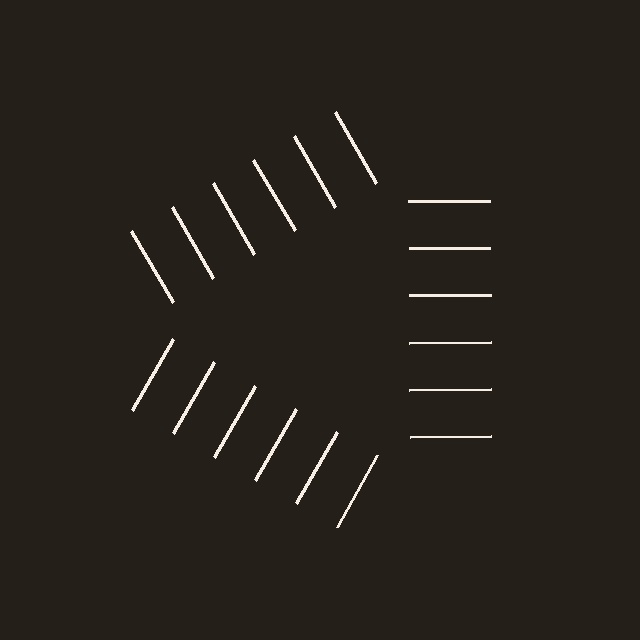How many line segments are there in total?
18 — 6 along each of the 3 edges.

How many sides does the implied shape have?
3 sides — the line-ends trace a triangle.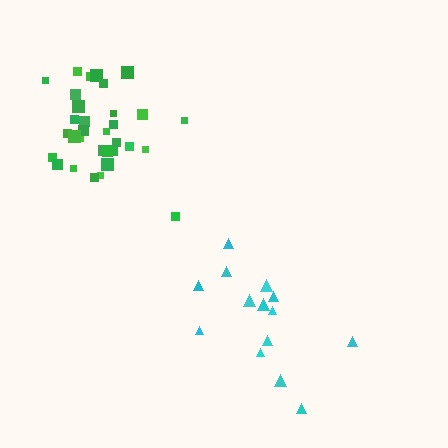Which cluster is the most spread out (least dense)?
Cyan.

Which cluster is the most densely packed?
Green.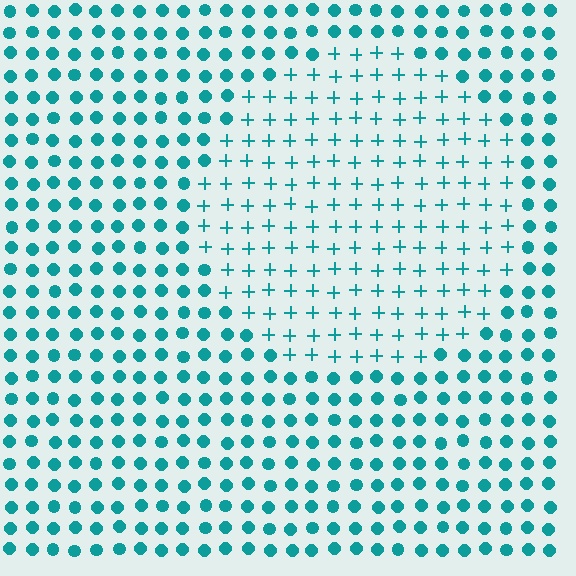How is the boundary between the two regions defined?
The boundary is defined by a change in element shape: plus signs inside vs. circles outside. All elements share the same color and spacing.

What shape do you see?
I see a circle.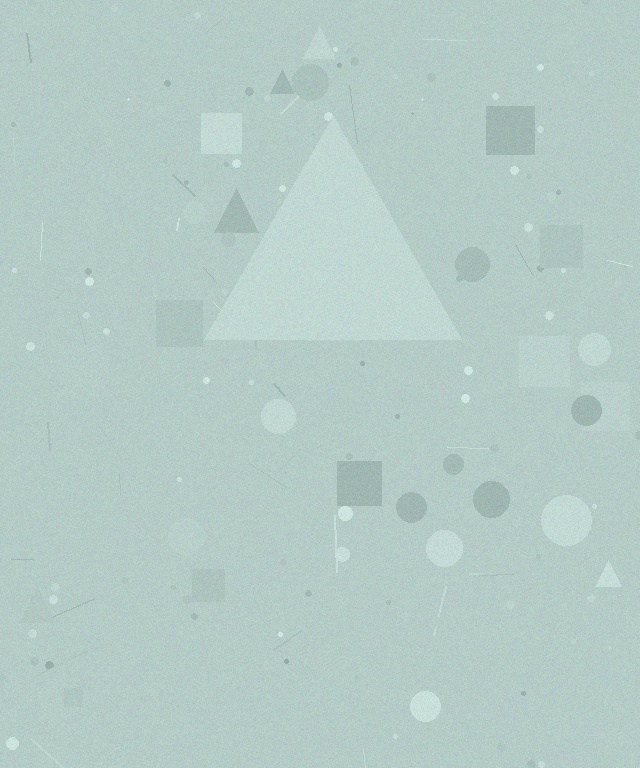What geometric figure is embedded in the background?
A triangle is embedded in the background.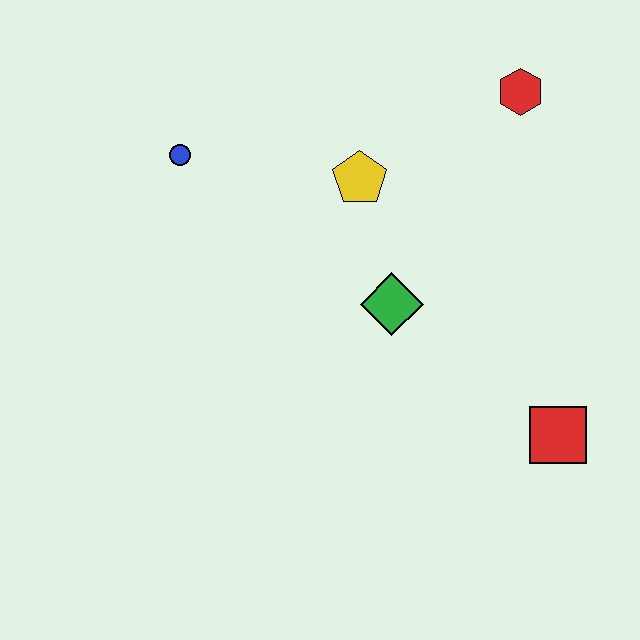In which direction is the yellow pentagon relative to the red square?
The yellow pentagon is above the red square.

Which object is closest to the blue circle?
The yellow pentagon is closest to the blue circle.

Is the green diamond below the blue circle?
Yes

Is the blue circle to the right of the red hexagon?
No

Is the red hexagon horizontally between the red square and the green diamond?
Yes